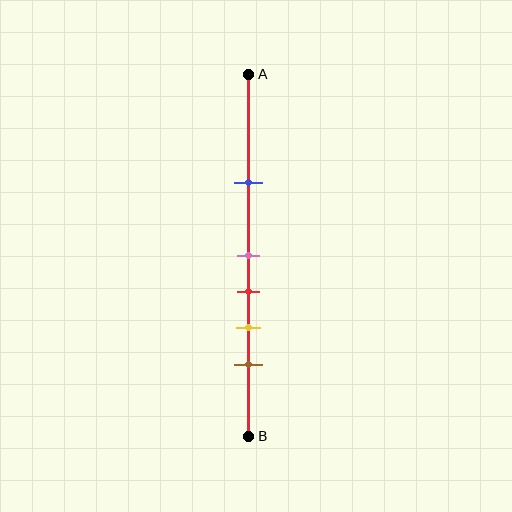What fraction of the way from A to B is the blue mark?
The blue mark is approximately 30% (0.3) of the way from A to B.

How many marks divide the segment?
There are 5 marks dividing the segment.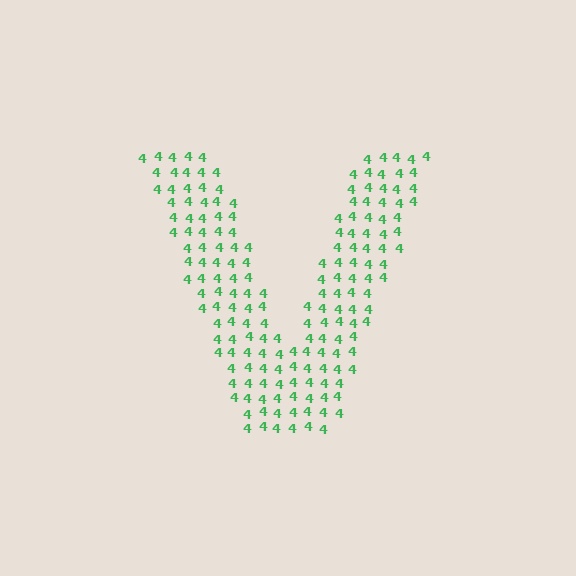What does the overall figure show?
The overall figure shows the letter V.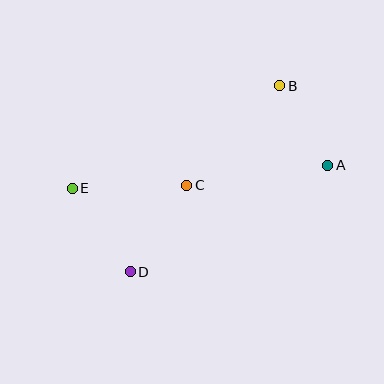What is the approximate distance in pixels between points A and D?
The distance between A and D is approximately 225 pixels.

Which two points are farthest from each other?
Points A and E are farthest from each other.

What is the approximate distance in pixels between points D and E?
The distance between D and E is approximately 102 pixels.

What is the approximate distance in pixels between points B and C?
The distance between B and C is approximately 136 pixels.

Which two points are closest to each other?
Points A and B are closest to each other.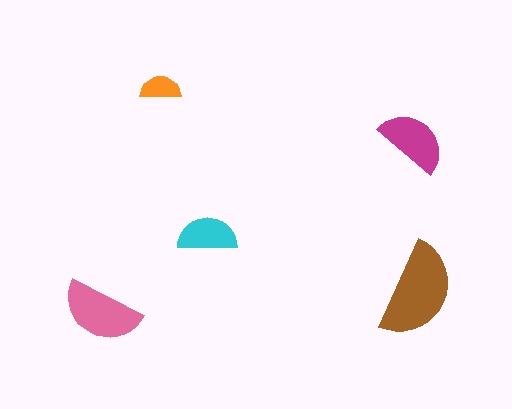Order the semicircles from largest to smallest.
the brown one, the pink one, the magenta one, the cyan one, the orange one.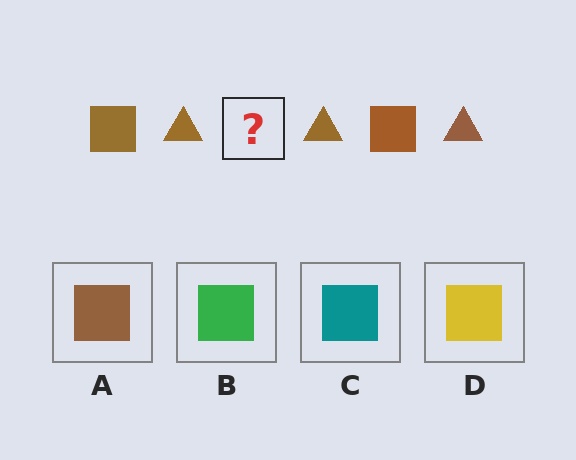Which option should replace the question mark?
Option A.